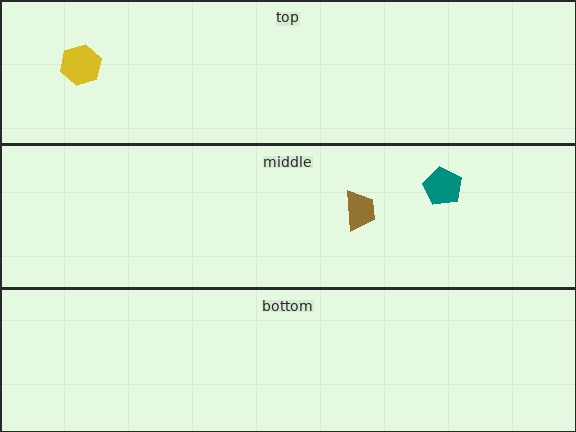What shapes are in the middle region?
The brown trapezoid, the teal pentagon.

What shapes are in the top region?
The yellow hexagon.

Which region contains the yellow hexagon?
The top region.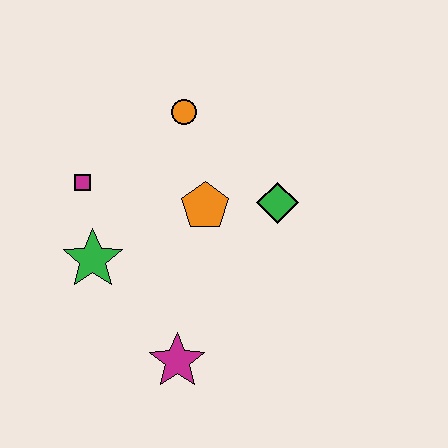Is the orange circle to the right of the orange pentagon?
No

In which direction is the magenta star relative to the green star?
The magenta star is below the green star.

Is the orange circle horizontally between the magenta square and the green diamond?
Yes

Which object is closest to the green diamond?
The orange pentagon is closest to the green diamond.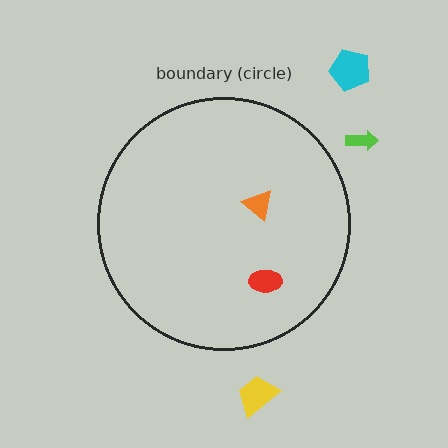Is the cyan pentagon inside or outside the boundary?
Outside.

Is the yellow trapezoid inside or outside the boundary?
Outside.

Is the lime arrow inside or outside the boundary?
Outside.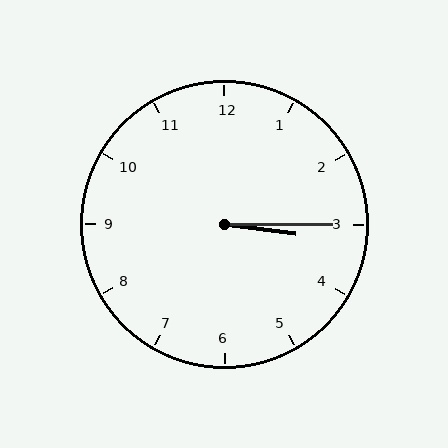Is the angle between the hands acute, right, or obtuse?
It is acute.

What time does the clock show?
3:15.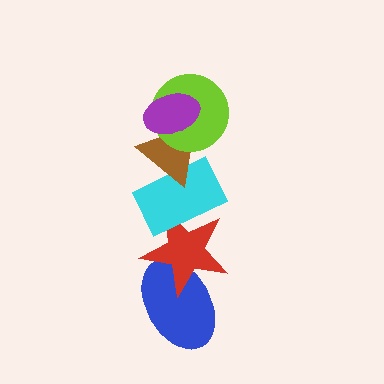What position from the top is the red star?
The red star is 5th from the top.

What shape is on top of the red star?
The cyan rectangle is on top of the red star.